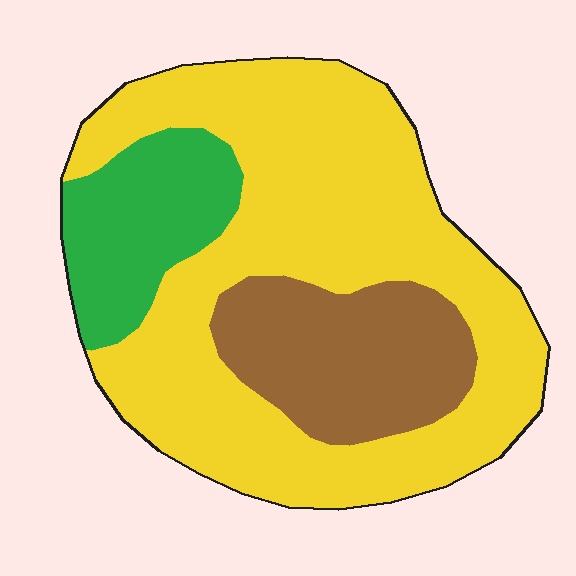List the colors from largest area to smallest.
From largest to smallest: yellow, brown, green.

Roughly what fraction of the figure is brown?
Brown takes up about one fifth (1/5) of the figure.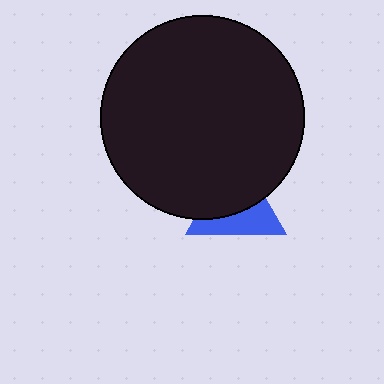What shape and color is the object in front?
The object in front is a black circle.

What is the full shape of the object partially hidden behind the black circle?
The partially hidden object is a blue triangle.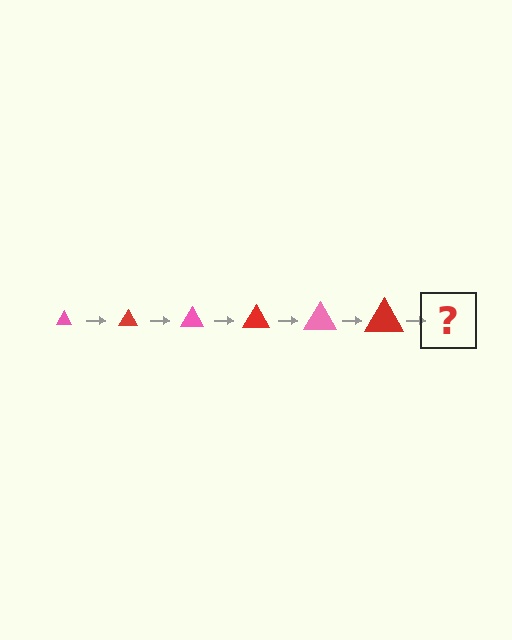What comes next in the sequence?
The next element should be a pink triangle, larger than the previous one.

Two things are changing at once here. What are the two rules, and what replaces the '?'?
The two rules are that the triangle grows larger each step and the color cycles through pink and red. The '?' should be a pink triangle, larger than the previous one.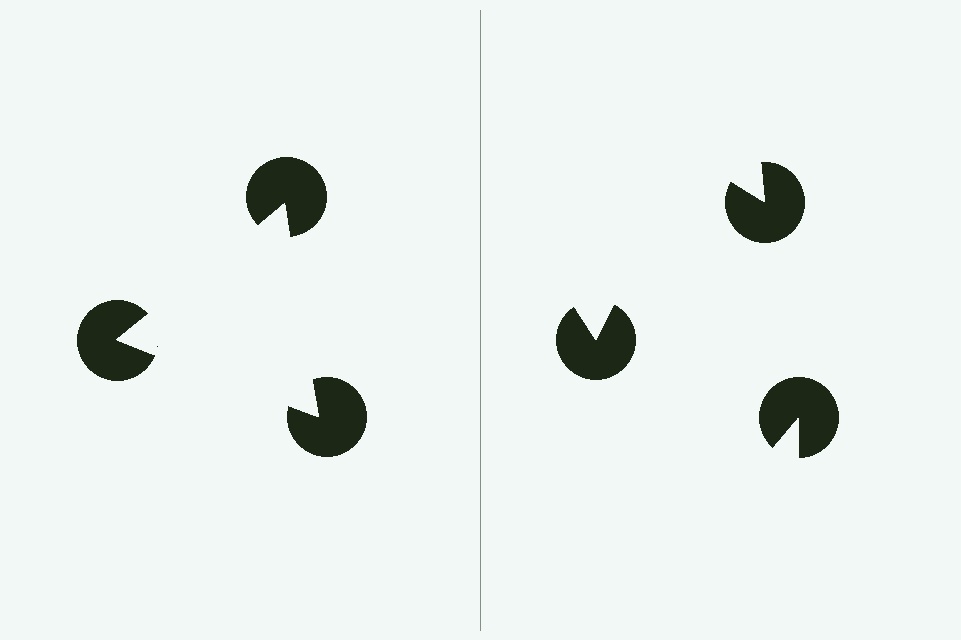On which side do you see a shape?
An illusory triangle appears on the left side. On the right side the wedge cuts are rotated, so no coherent shape forms.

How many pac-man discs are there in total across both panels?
6 — 3 on each side.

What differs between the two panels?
The pac-man discs are positioned identically on both sides; only the wedge orientations differ. On the left they align to a triangle; on the right they are misaligned.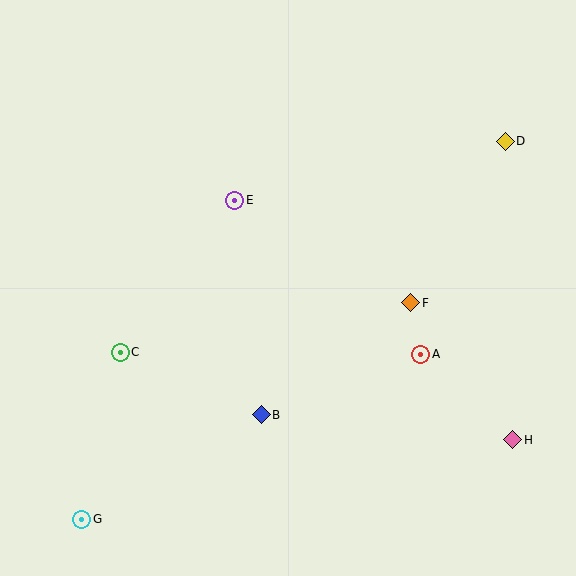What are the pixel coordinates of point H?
Point H is at (513, 440).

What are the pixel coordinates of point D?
Point D is at (505, 141).